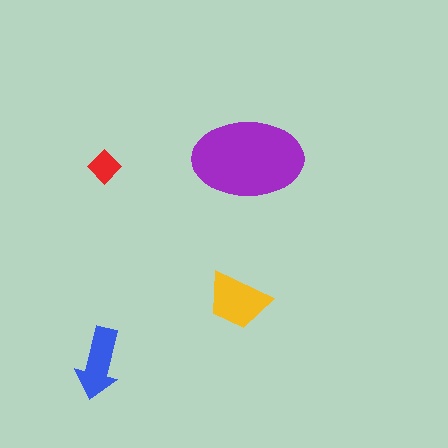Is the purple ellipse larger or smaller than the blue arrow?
Larger.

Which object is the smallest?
The red diamond.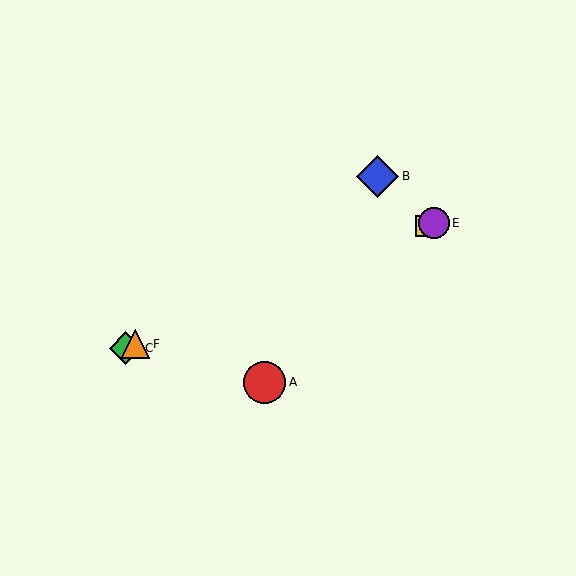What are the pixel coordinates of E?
Object E is at (434, 223).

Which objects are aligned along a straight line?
Objects C, D, E, F are aligned along a straight line.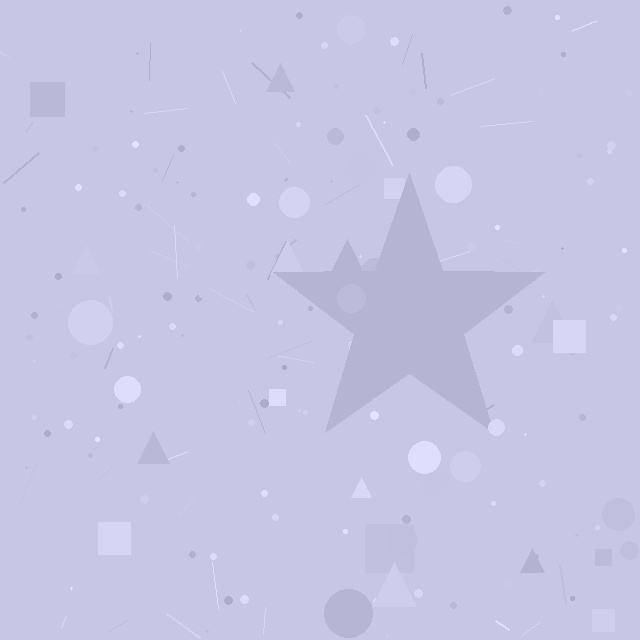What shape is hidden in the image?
A star is hidden in the image.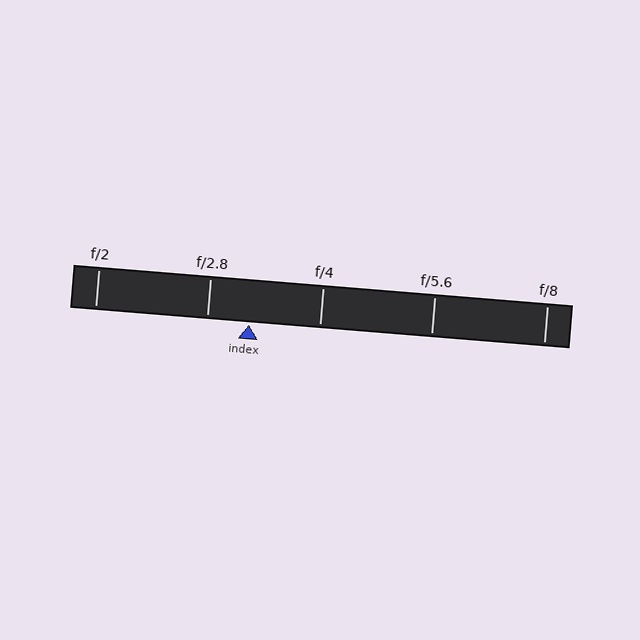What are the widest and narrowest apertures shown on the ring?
The widest aperture shown is f/2 and the narrowest is f/8.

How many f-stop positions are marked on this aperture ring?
There are 5 f-stop positions marked.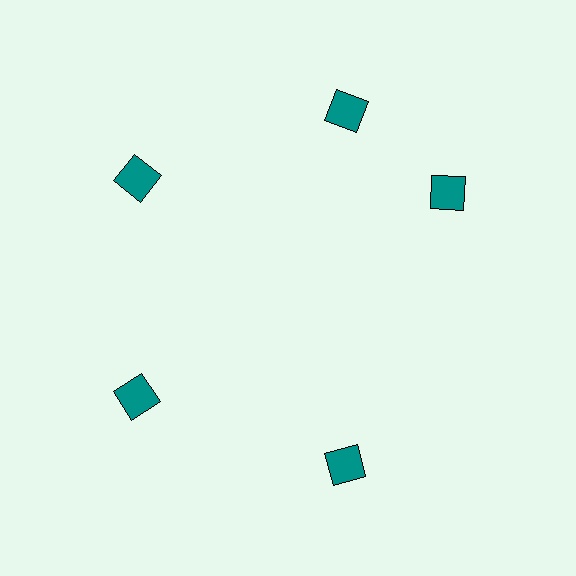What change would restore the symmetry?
The symmetry would be restored by rotating it back into even spacing with its neighbors so that all 5 diamonds sit at equal angles and equal distance from the center.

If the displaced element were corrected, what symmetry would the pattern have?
It would have 5-fold rotational symmetry — the pattern would map onto itself every 72 degrees.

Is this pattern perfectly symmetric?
No. The 5 teal diamonds are arranged in a ring, but one element near the 3 o'clock position is rotated out of alignment along the ring, breaking the 5-fold rotational symmetry.